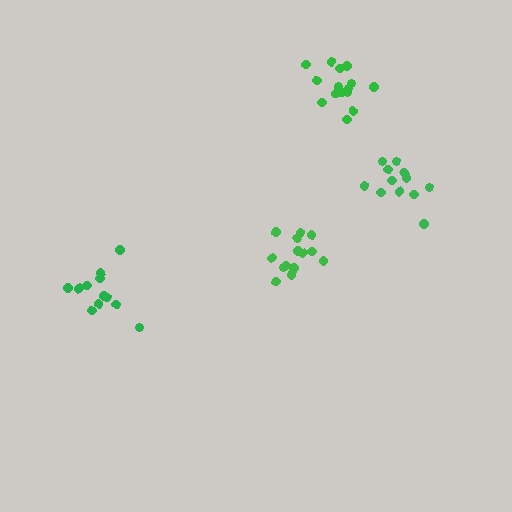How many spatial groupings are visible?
There are 4 spatial groupings.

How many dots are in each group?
Group 1: 14 dots, Group 2: 12 dots, Group 3: 16 dots, Group 4: 12 dots (54 total).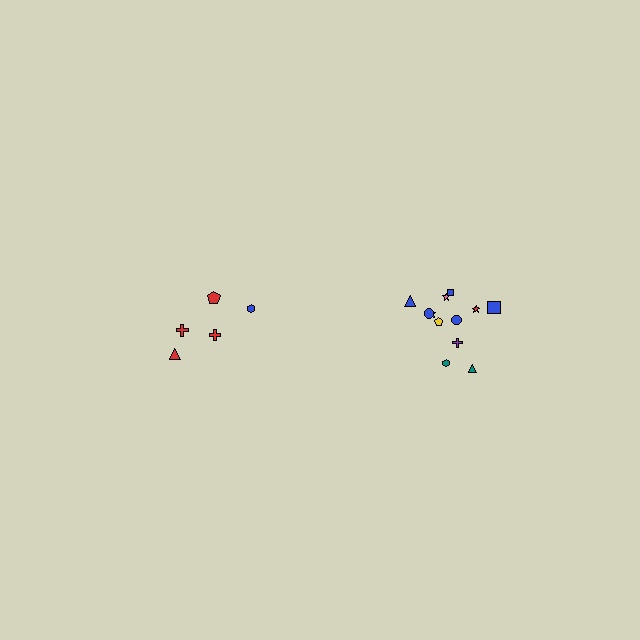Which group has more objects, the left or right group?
The right group.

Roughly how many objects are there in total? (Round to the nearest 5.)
Roughly 15 objects in total.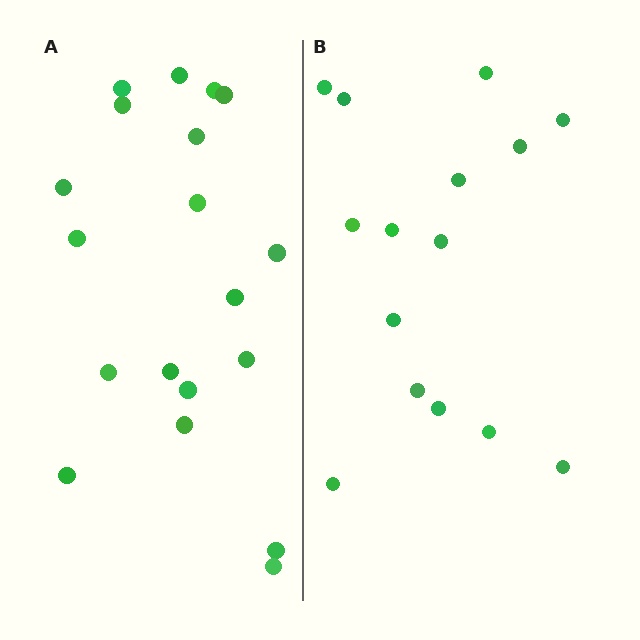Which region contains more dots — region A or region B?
Region A (the left region) has more dots.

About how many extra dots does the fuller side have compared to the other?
Region A has about 4 more dots than region B.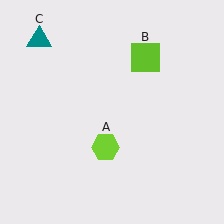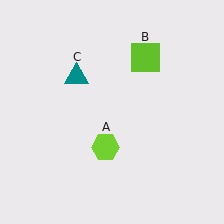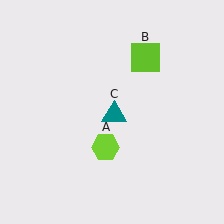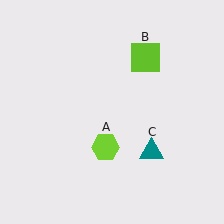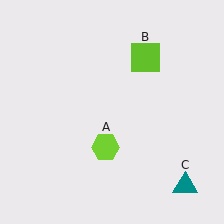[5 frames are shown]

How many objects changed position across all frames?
1 object changed position: teal triangle (object C).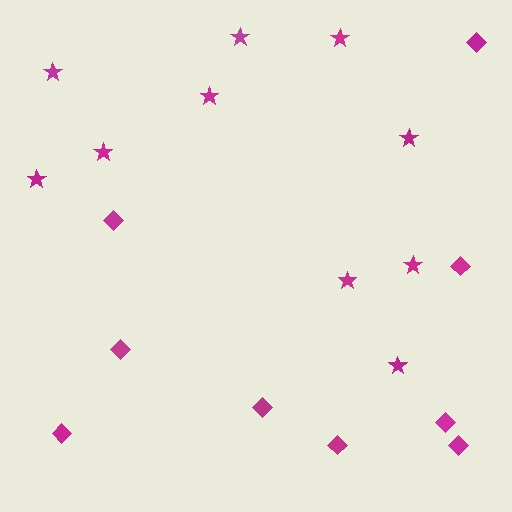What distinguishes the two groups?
There are 2 groups: one group of stars (10) and one group of diamonds (9).